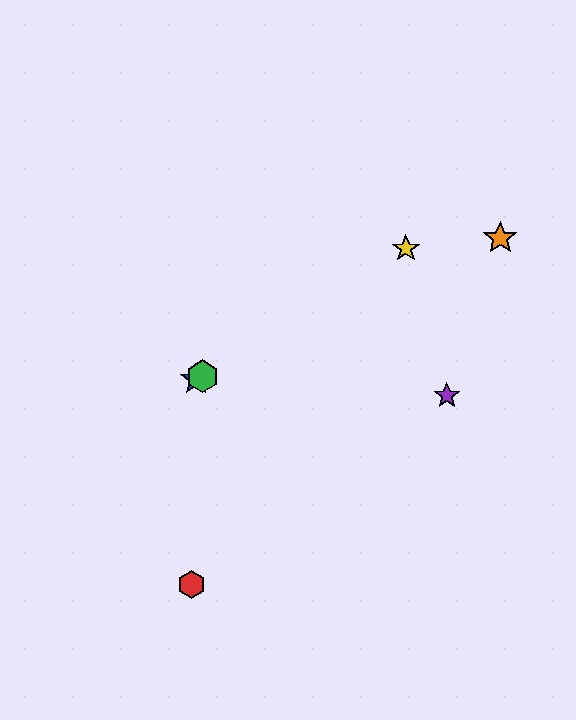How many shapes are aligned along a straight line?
3 shapes (the blue star, the green hexagon, the orange star) are aligned along a straight line.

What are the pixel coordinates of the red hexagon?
The red hexagon is at (192, 585).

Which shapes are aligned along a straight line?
The blue star, the green hexagon, the orange star are aligned along a straight line.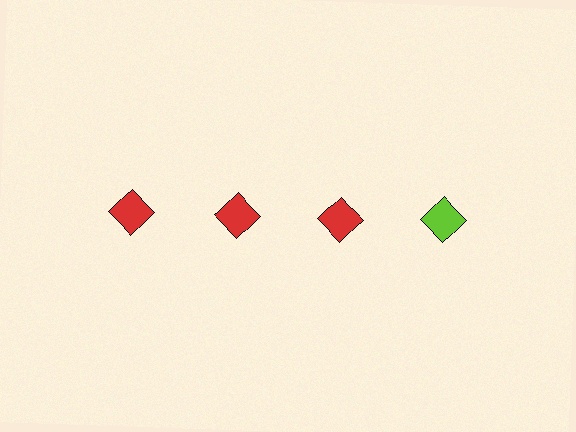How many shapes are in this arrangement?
There are 4 shapes arranged in a grid pattern.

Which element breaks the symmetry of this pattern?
The lime diamond in the top row, second from right column breaks the symmetry. All other shapes are red diamonds.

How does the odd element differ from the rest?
It has a different color: lime instead of red.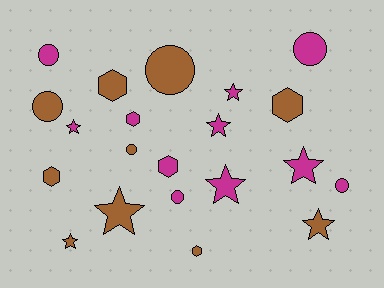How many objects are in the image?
There are 21 objects.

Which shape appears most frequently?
Star, with 8 objects.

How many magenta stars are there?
There are 5 magenta stars.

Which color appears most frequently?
Magenta, with 11 objects.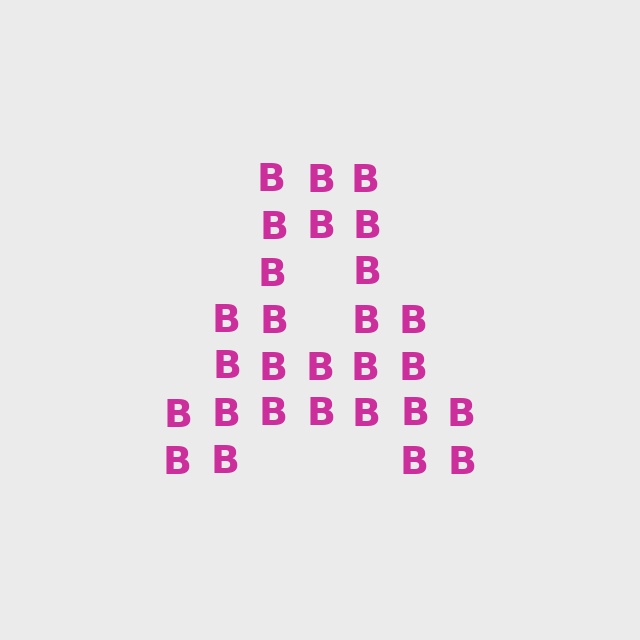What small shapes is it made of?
It is made of small letter B's.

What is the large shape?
The large shape is the letter A.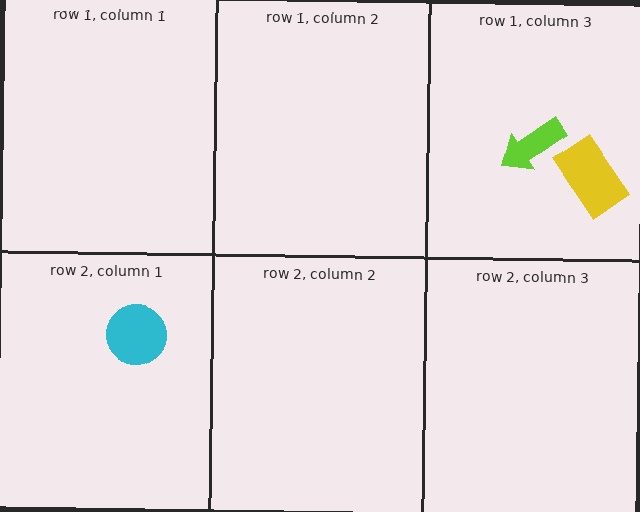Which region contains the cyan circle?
The row 2, column 1 region.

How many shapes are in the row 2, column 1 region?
1.